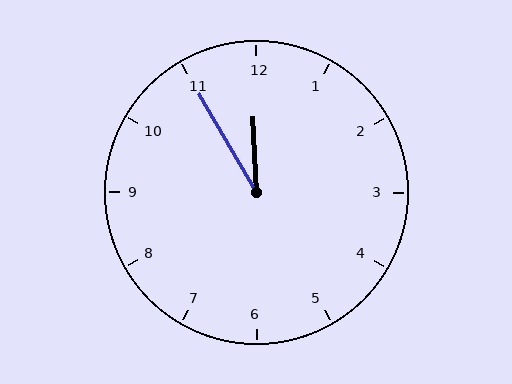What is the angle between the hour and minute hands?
Approximately 28 degrees.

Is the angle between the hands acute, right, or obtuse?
It is acute.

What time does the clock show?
11:55.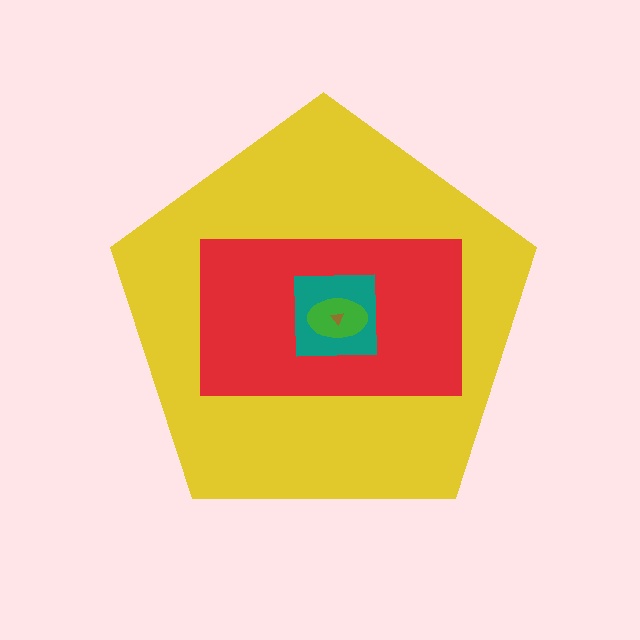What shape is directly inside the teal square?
The green ellipse.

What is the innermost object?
The brown triangle.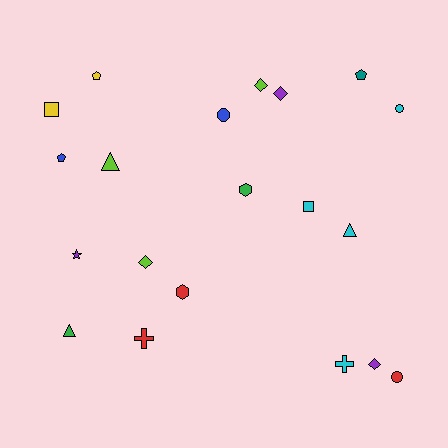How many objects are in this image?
There are 20 objects.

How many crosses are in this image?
There are 2 crosses.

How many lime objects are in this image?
There are 3 lime objects.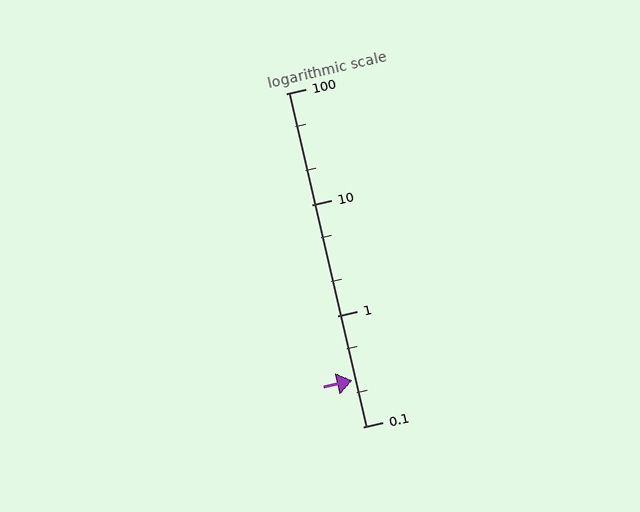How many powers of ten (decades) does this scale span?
The scale spans 3 decades, from 0.1 to 100.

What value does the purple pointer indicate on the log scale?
The pointer indicates approximately 0.26.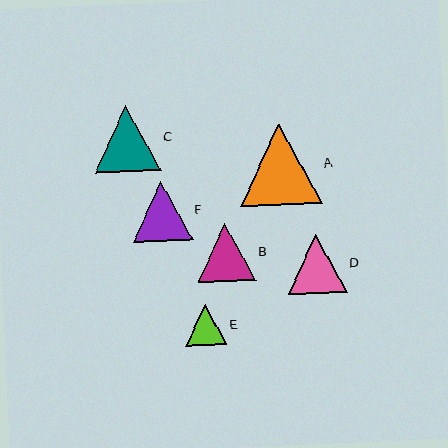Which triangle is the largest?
Triangle A is the largest with a size of approximately 82 pixels.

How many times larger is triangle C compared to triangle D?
Triangle C is approximately 1.1 times the size of triangle D.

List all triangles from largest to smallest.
From largest to smallest: A, C, F, D, B, E.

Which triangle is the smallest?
Triangle E is the smallest with a size of approximately 41 pixels.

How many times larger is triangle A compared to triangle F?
Triangle A is approximately 1.4 times the size of triangle F.